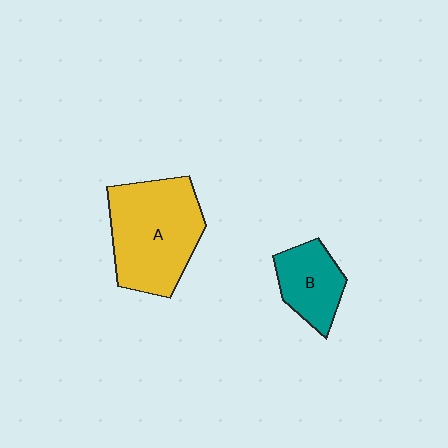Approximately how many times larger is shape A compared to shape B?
Approximately 2.0 times.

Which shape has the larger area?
Shape A (yellow).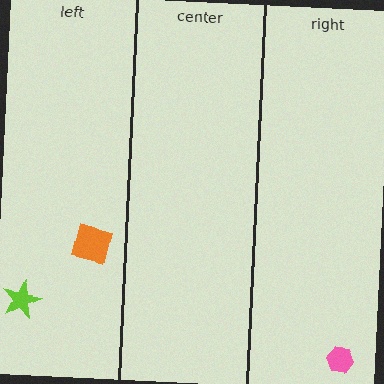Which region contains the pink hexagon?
The right region.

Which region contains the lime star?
The left region.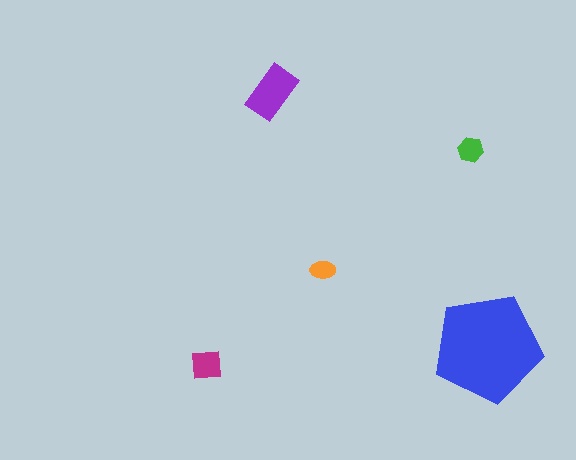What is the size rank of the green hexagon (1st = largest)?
4th.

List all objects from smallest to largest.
The orange ellipse, the green hexagon, the magenta square, the purple rectangle, the blue pentagon.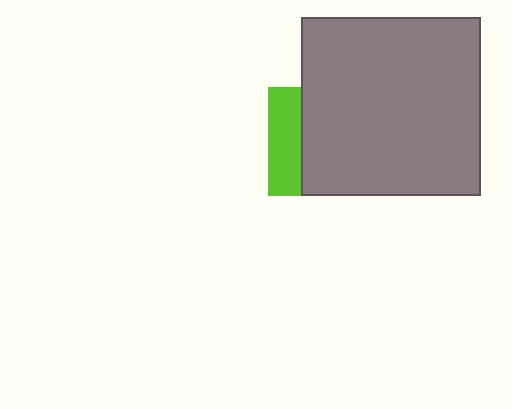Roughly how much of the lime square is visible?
A small part of it is visible (roughly 31%).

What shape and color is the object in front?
The object in front is a gray square.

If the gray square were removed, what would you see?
You would see the complete lime square.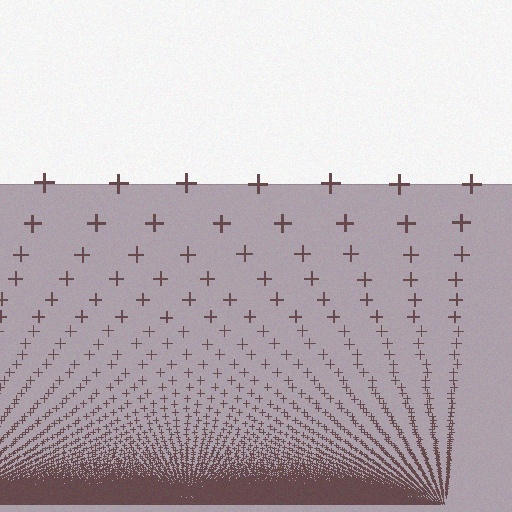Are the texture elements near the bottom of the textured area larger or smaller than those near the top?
Smaller. The gradient is inverted — elements near the bottom are smaller and denser.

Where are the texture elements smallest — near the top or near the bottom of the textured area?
Near the bottom.